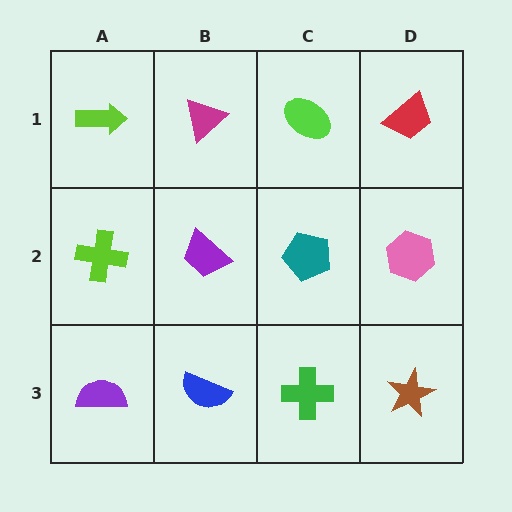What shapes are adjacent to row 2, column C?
A lime ellipse (row 1, column C), a green cross (row 3, column C), a purple trapezoid (row 2, column B), a pink hexagon (row 2, column D).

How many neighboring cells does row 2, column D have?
3.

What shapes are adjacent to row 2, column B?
A magenta triangle (row 1, column B), a blue semicircle (row 3, column B), a lime cross (row 2, column A), a teal pentagon (row 2, column C).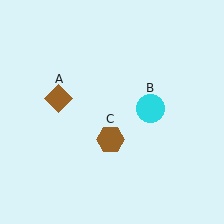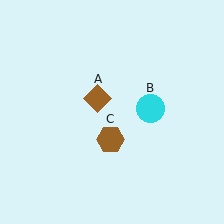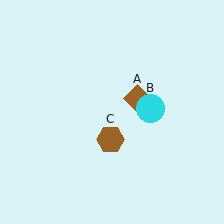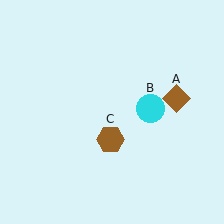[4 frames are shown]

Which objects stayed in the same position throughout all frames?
Cyan circle (object B) and brown hexagon (object C) remained stationary.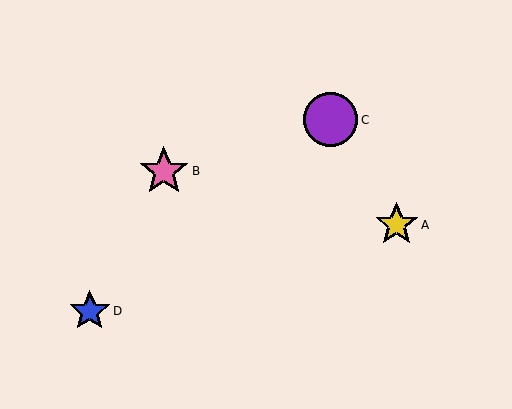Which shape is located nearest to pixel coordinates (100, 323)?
The blue star (labeled D) at (90, 311) is nearest to that location.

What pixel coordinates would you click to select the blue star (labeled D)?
Click at (90, 311) to select the blue star D.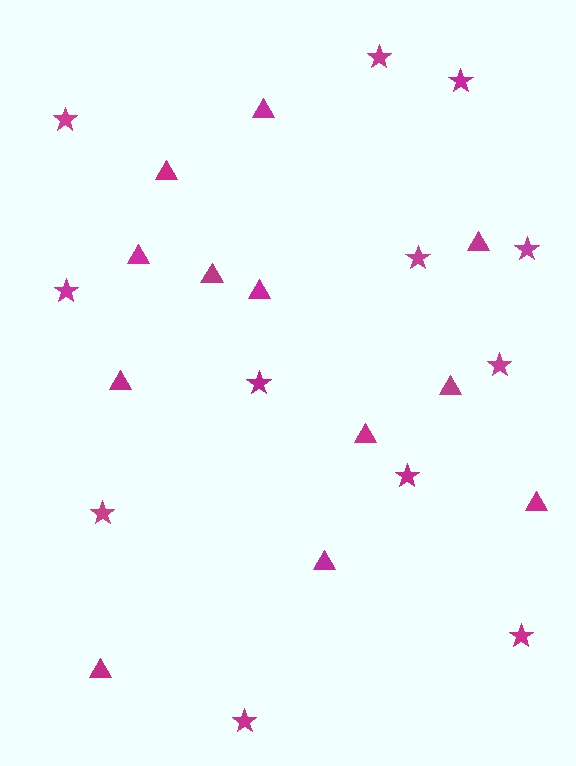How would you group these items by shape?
There are 2 groups: one group of stars (12) and one group of triangles (12).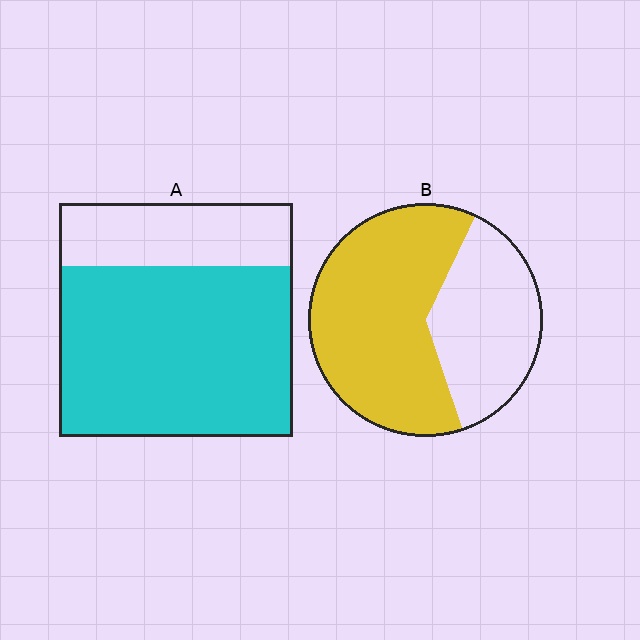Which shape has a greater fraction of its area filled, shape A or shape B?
Shape A.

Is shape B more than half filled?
Yes.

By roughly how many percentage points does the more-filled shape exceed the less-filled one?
By roughly 10 percentage points (A over B).